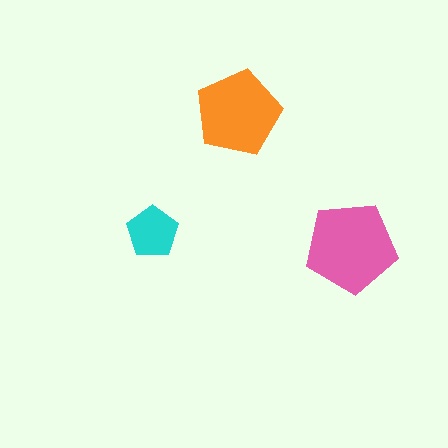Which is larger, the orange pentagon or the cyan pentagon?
The orange one.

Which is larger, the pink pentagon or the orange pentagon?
The pink one.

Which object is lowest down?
The pink pentagon is bottommost.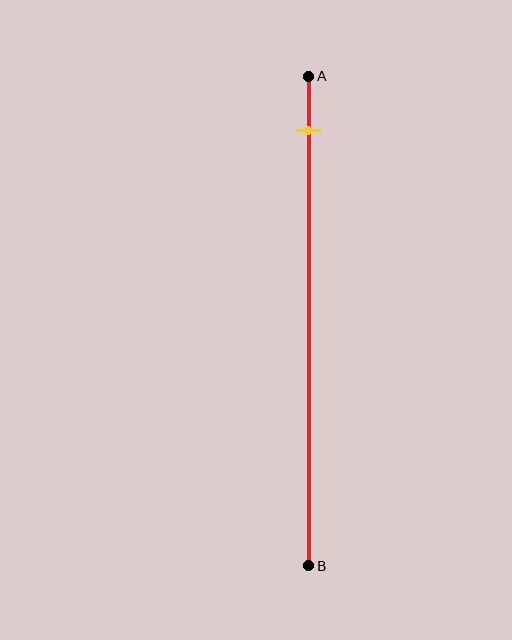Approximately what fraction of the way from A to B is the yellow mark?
The yellow mark is approximately 10% of the way from A to B.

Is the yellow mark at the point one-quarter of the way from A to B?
No, the mark is at about 10% from A, not at the 25% one-quarter point.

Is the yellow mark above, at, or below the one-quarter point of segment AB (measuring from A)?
The yellow mark is above the one-quarter point of segment AB.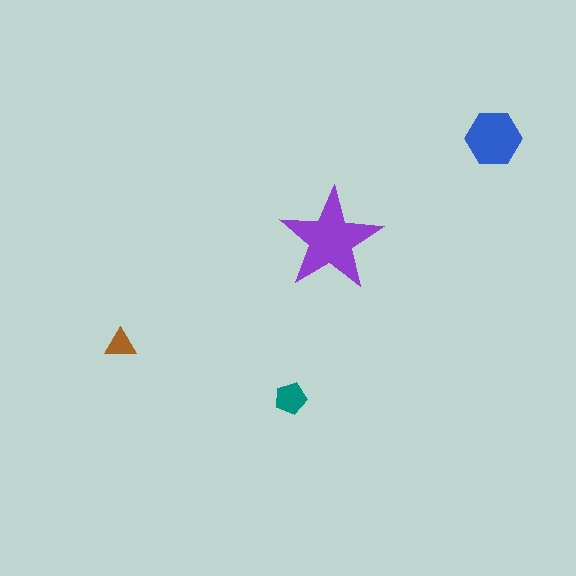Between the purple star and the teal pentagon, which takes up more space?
The purple star.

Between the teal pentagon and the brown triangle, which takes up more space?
The teal pentagon.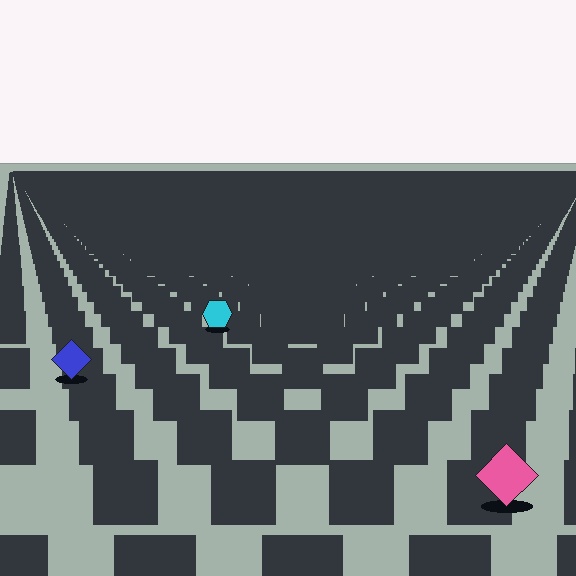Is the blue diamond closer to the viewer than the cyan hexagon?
Yes. The blue diamond is closer — you can tell from the texture gradient: the ground texture is coarser near it.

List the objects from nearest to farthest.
From nearest to farthest: the pink diamond, the blue diamond, the cyan hexagon.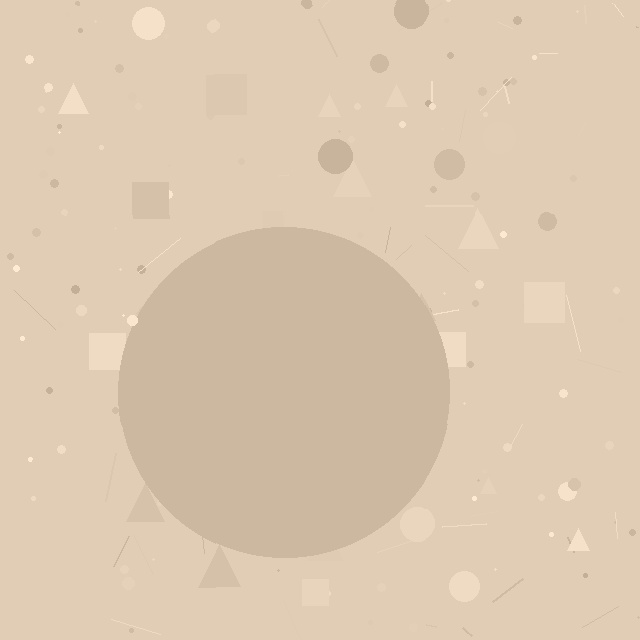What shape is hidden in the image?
A circle is hidden in the image.